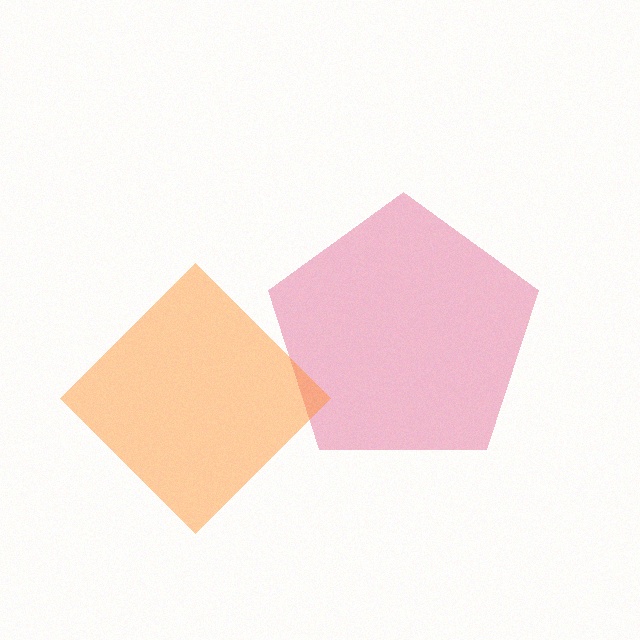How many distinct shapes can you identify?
There are 2 distinct shapes: a pink pentagon, an orange diamond.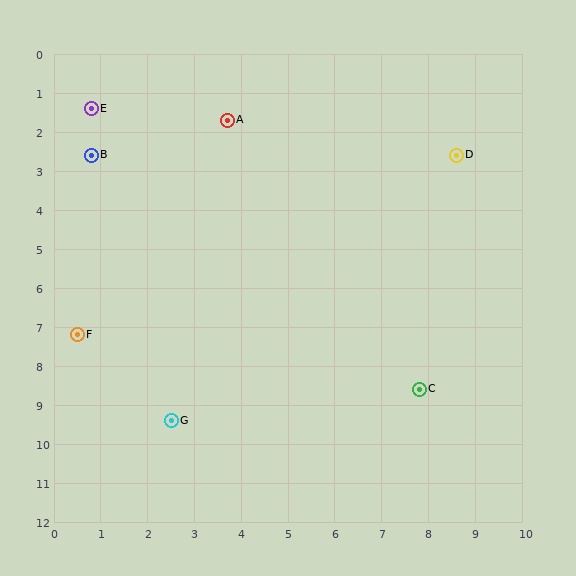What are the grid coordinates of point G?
Point G is at approximately (2.5, 9.4).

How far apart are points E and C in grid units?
Points E and C are about 10.0 grid units apart.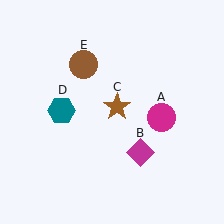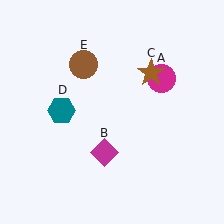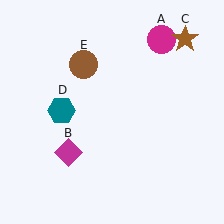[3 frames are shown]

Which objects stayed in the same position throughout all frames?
Teal hexagon (object D) and brown circle (object E) remained stationary.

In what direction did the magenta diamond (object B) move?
The magenta diamond (object B) moved left.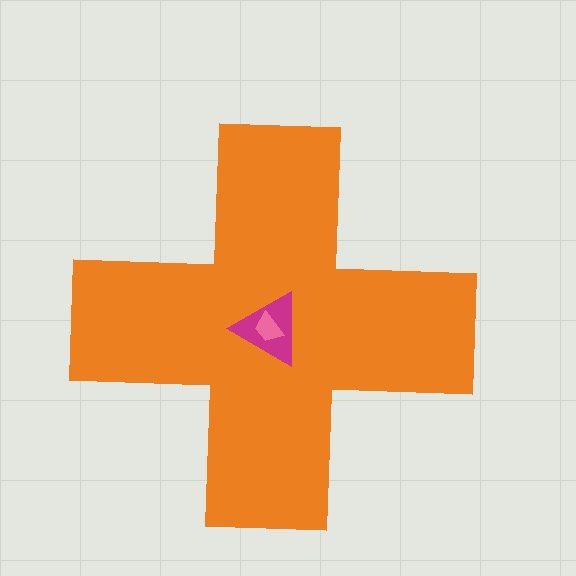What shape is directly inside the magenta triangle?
The pink trapezoid.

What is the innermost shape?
The pink trapezoid.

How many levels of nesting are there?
3.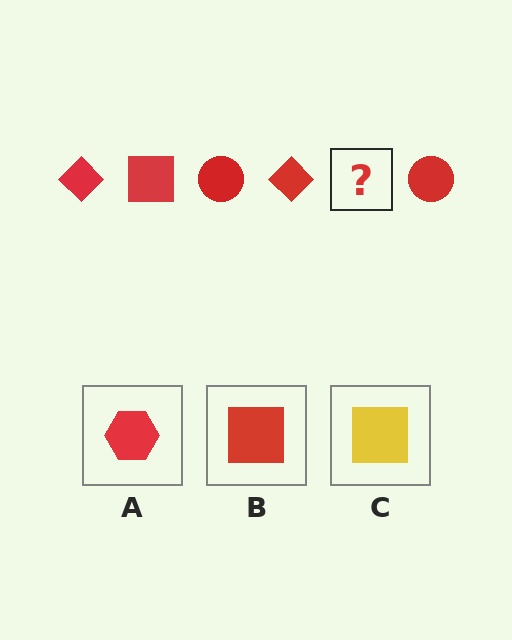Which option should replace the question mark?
Option B.